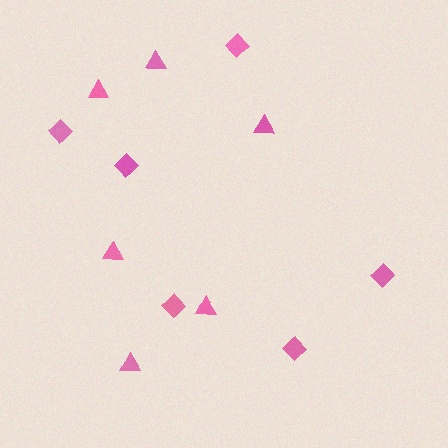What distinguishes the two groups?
There are 2 groups: one group of triangles (6) and one group of diamonds (6).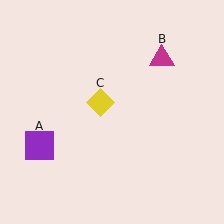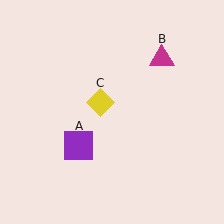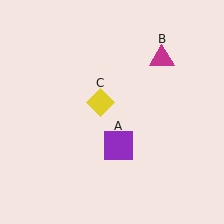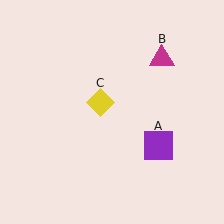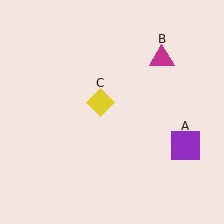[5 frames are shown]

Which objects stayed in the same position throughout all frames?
Magenta triangle (object B) and yellow diamond (object C) remained stationary.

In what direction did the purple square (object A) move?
The purple square (object A) moved right.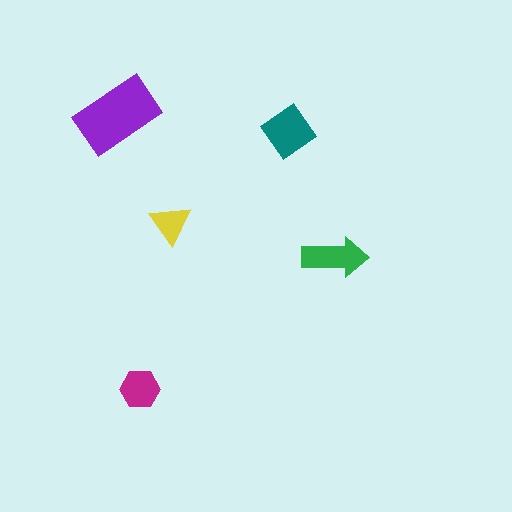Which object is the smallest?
The yellow triangle.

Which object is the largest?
The purple rectangle.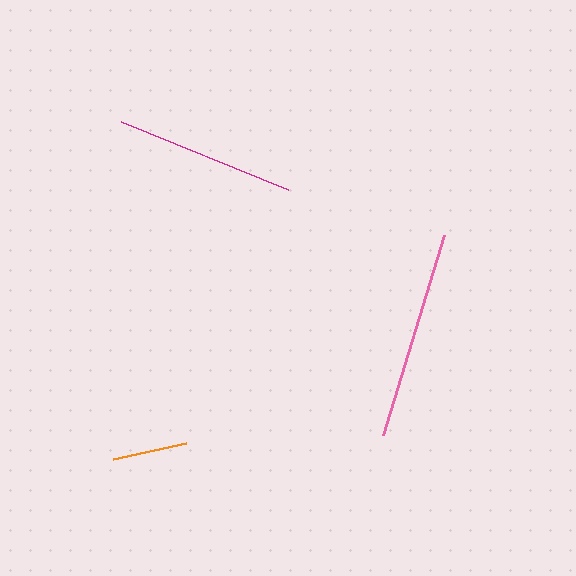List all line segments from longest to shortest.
From longest to shortest: pink, magenta, orange.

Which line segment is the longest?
The pink line is the longest at approximately 209 pixels.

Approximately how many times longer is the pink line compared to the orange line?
The pink line is approximately 2.8 times the length of the orange line.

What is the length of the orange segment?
The orange segment is approximately 75 pixels long.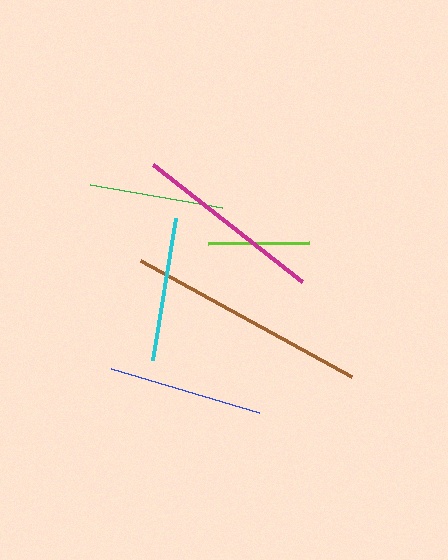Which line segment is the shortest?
The lime line is the shortest at approximately 101 pixels.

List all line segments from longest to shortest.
From longest to shortest: brown, magenta, blue, cyan, green, lime.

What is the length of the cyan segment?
The cyan segment is approximately 144 pixels long.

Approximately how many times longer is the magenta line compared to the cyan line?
The magenta line is approximately 1.3 times the length of the cyan line.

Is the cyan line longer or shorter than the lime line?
The cyan line is longer than the lime line.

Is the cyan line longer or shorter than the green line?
The cyan line is longer than the green line.